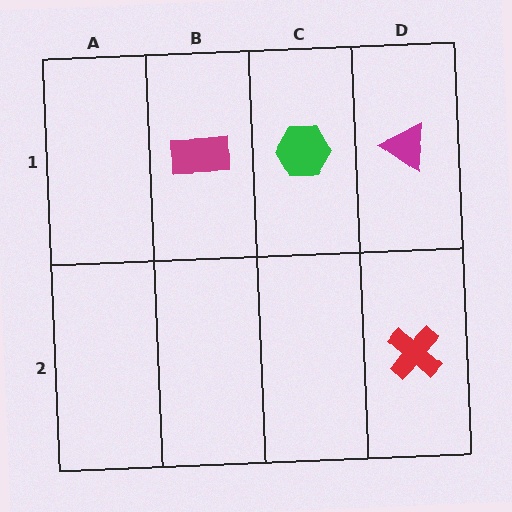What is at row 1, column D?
A magenta triangle.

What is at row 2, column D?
A red cross.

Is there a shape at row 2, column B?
No, that cell is empty.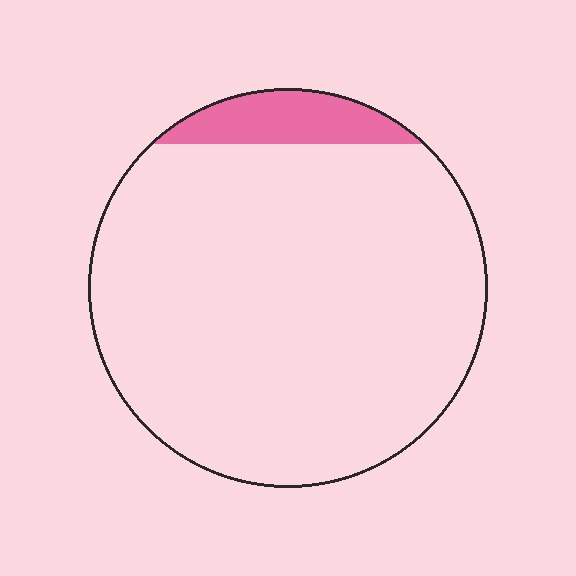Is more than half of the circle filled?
No.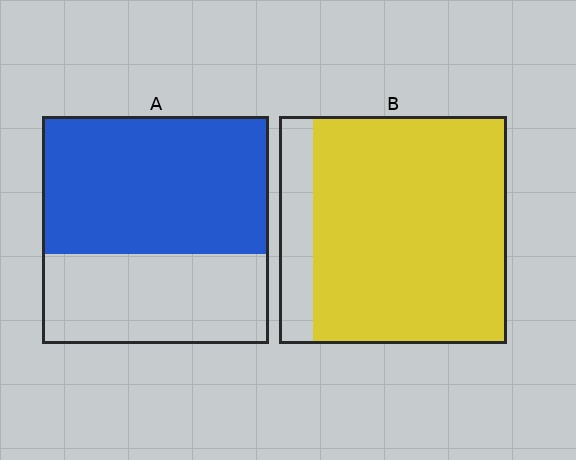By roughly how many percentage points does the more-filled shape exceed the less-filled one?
By roughly 25 percentage points (B over A).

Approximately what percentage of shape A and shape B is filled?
A is approximately 60% and B is approximately 85%.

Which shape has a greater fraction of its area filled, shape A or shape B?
Shape B.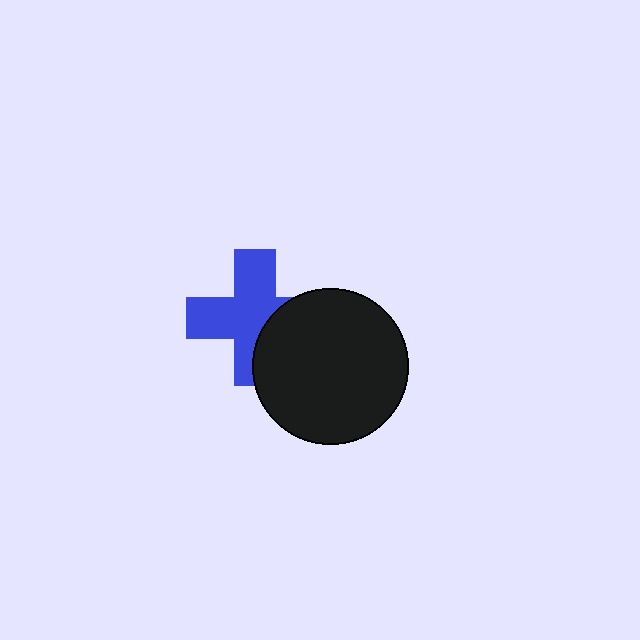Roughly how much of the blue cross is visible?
Most of it is visible (roughly 67%).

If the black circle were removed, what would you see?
You would see the complete blue cross.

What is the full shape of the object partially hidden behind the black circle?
The partially hidden object is a blue cross.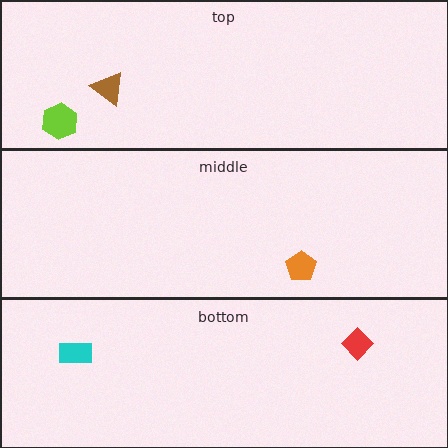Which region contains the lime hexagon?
The top region.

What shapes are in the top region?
The lime hexagon, the brown triangle.